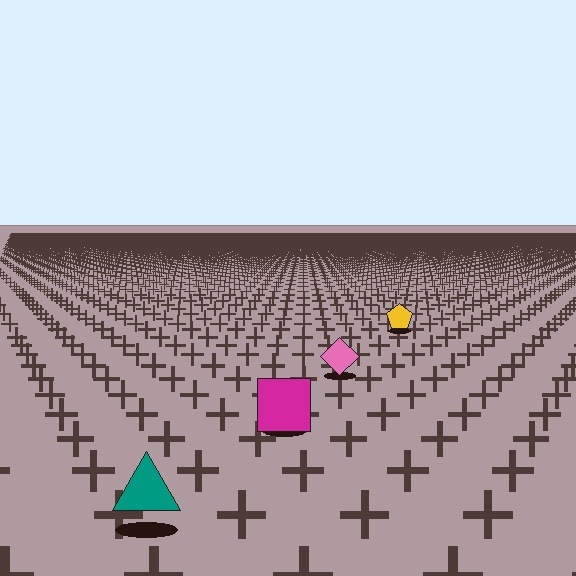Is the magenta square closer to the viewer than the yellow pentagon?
Yes. The magenta square is closer — you can tell from the texture gradient: the ground texture is coarser near it.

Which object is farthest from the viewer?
The yellow pentagon is farthest from the viewer. It appears smaller and the ground texture around it is denser.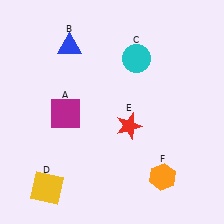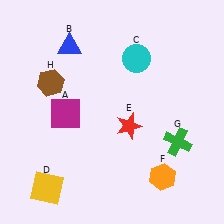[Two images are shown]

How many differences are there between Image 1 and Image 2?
There are 2 differences between the two images.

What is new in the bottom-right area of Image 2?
A green cross (G) was added in the bottom-right area of Image 2.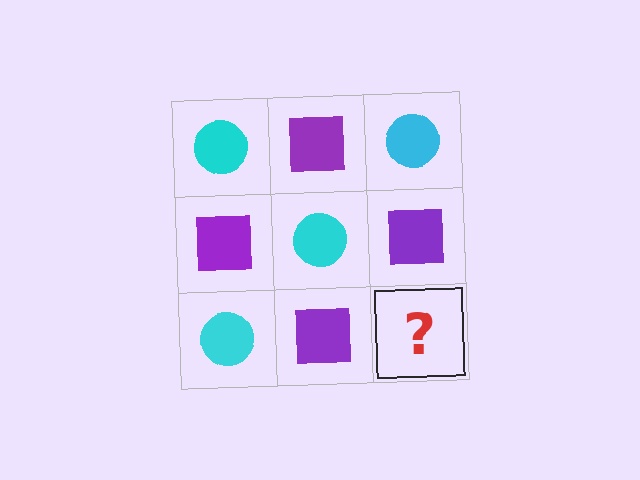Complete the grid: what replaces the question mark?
The question mark should be replaced with a cyan circle.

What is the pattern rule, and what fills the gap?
The rule is that it alternates cyan circle and purple square in a checkerboard pattern. The gap should be filled with a cyan circle.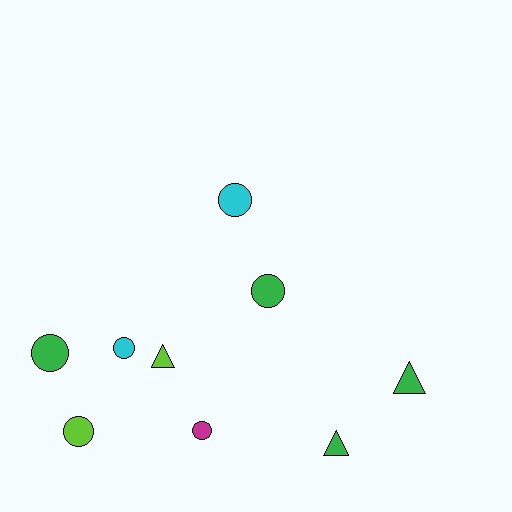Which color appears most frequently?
Green, with 4 objects.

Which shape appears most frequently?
Circle, with 6 objects.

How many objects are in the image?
There are 9 objects.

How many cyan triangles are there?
There are no cyan triangles.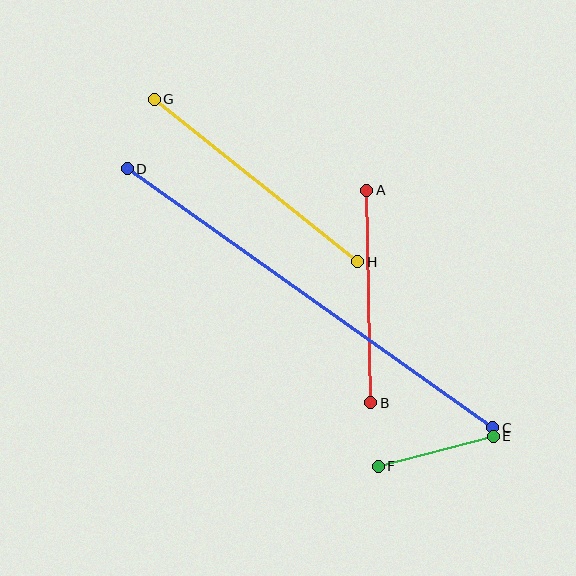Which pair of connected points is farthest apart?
Points C and D are farthest apart.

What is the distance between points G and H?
The distance is approximately 261 pixels.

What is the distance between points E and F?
The distance is approximately 119 pixels.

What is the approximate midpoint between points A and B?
The midpoint is at approximately (369, 297) pixels.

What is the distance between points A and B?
The distance is approximately 212 pixels.